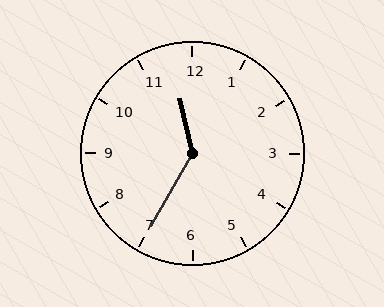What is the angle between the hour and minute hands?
Approximately 138 degrees.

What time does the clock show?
11:35.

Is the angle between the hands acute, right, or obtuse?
It is obtuse.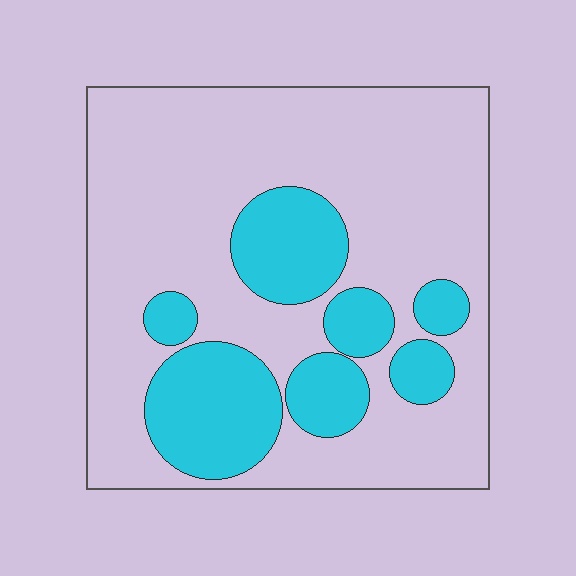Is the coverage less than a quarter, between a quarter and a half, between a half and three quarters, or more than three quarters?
Between a quarter and a half.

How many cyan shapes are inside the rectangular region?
7.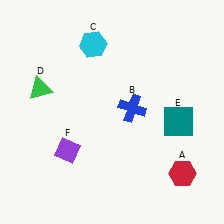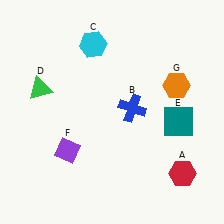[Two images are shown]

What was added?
An orange hexagon (G) was added in Image 2.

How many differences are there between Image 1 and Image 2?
There is 1 difference between the two images.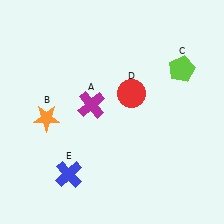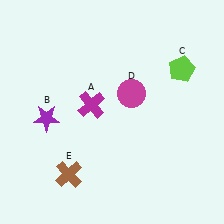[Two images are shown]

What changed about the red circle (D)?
In Image 1, D is red. In Image 2, it changed to magenta.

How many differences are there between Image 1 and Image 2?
There are 3 differences between the two images.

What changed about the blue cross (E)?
In Image 1, E is blue. In Image 2, it changed to brown.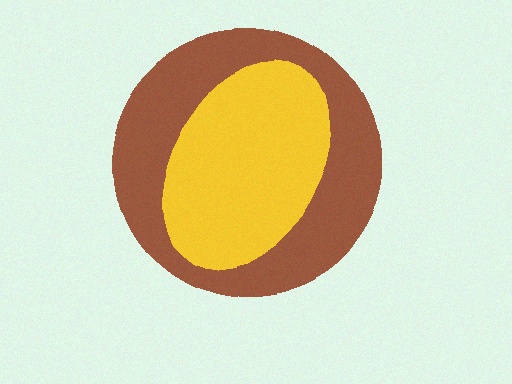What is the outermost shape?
The brown circle.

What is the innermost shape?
The yellow ellipse.